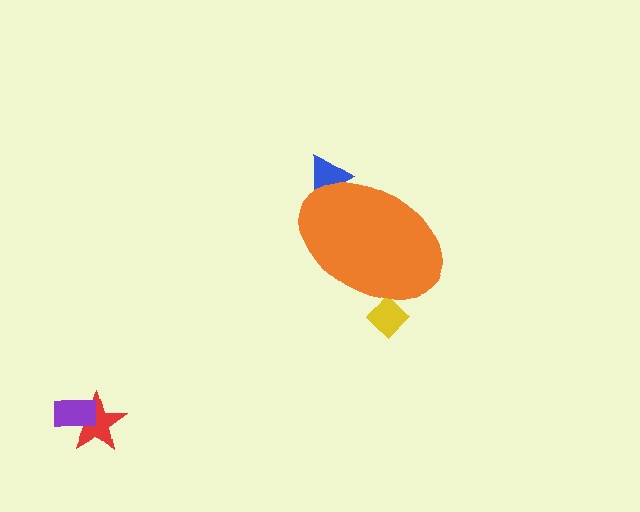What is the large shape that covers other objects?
An orange ellipse.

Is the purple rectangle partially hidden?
No, the purple rectangle is fully visible.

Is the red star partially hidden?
No, the red star is fully visible.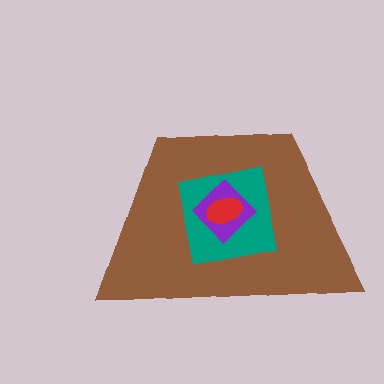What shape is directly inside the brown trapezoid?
The teal square.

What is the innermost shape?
The red ellipse.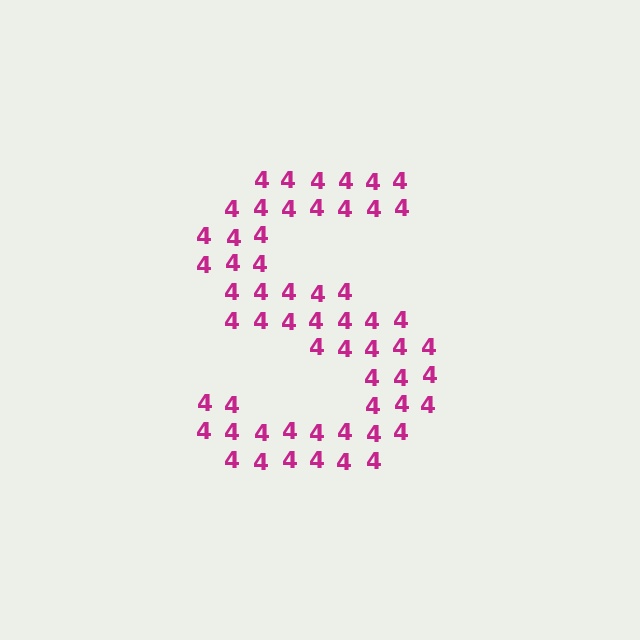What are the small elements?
The small elements are digit 4's.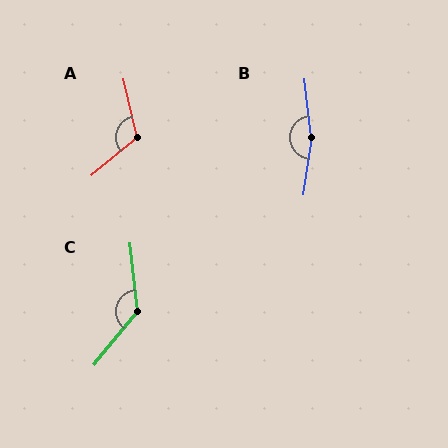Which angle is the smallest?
A, at approximately 117 degrees.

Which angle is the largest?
B, at approximately 165 degrees.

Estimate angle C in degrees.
Approximately 135 degrees.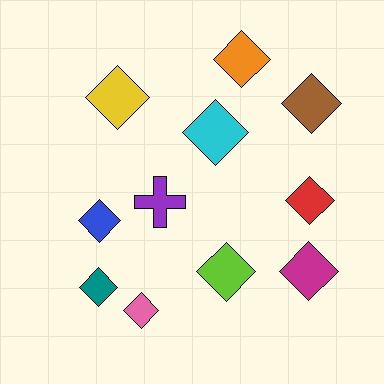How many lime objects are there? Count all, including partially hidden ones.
There is 1 lime object.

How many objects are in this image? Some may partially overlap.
There are 11 objects.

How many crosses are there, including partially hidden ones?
There is 1 cross.